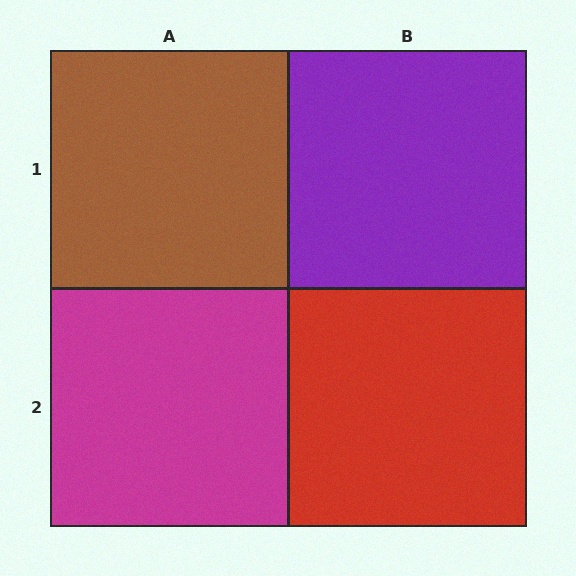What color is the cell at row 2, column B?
Red.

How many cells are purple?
1 cell is purple.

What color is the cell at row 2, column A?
Magenta.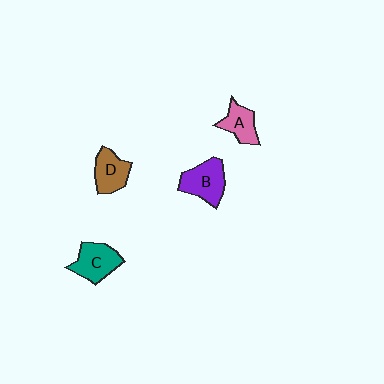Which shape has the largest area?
Shape B (purple).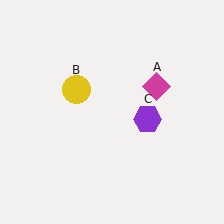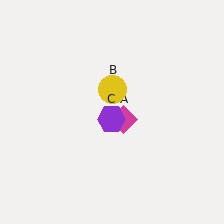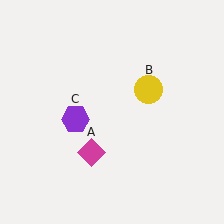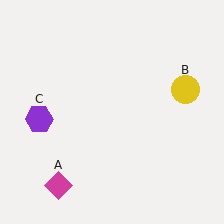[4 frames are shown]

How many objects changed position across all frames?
3 objects changed position: magenta diamond (object A), yellow circle (object B), purple hexagon (object C).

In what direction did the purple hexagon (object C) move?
The purple hexagon (object C) moved left.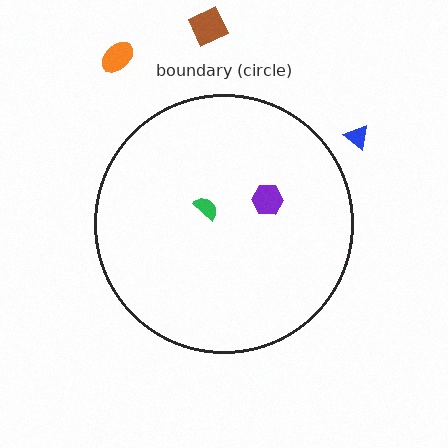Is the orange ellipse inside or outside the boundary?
Outside.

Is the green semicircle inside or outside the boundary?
Inside.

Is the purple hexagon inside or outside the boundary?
Inside.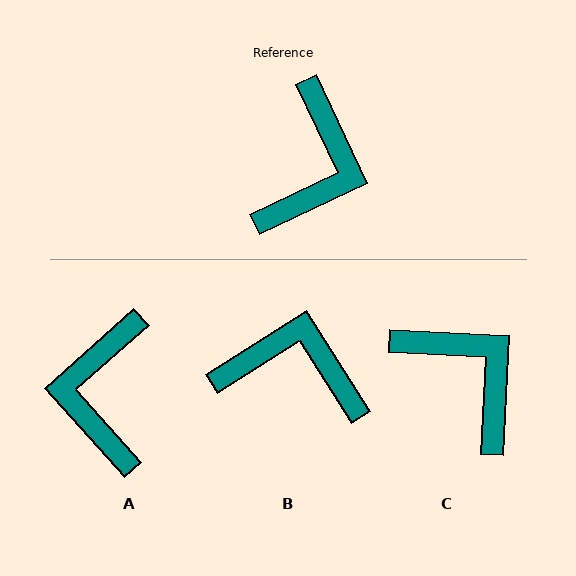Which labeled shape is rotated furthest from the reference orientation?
A, about 163 degrees away.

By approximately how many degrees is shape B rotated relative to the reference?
Approximately 97 degrees counter-clockwise.